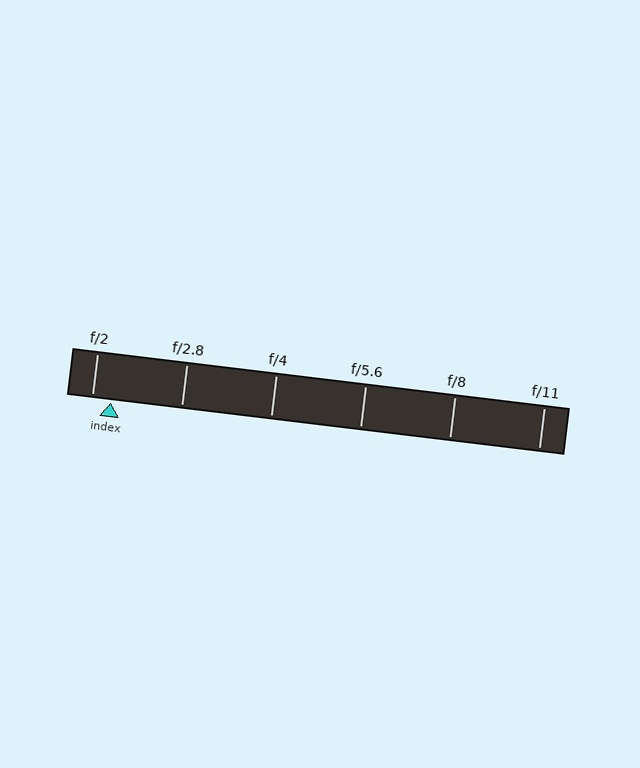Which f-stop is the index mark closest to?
The index mark is closest to f/2.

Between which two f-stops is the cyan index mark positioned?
The index mark is between f/2 and f/2.8.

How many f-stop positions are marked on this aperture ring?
There are 6 f-stop positions marked.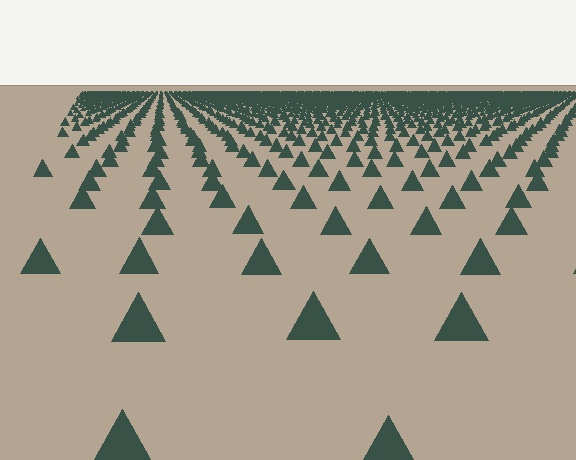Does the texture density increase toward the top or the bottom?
Density increases toward the top.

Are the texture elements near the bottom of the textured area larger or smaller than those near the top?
Larger. Near the bottom, elements are closer to the viewer and appear at a bigger on-screen size.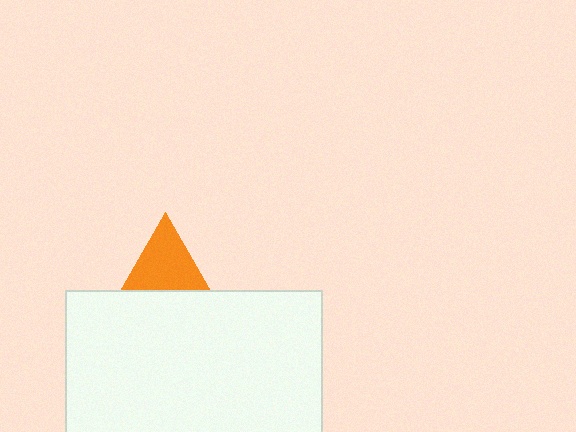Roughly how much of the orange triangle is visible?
About half of it is visible (roughly 45%).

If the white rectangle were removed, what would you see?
You would see the complete orange triangle.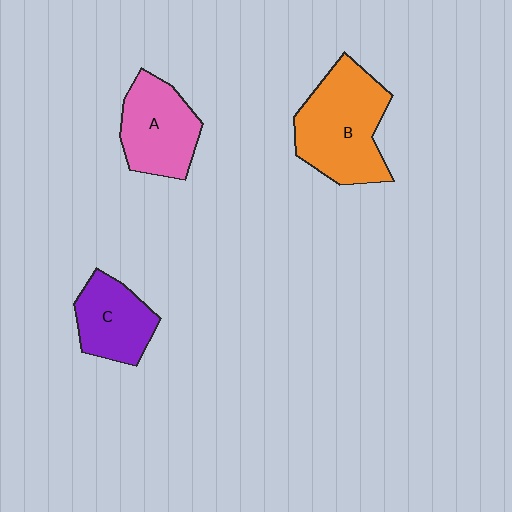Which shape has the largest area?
Shape B (orange).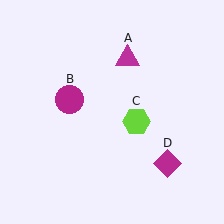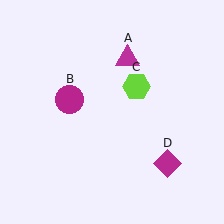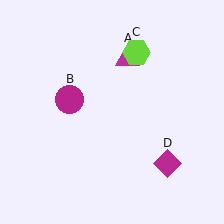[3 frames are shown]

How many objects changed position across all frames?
1 object changed position: lime hexagon (object C).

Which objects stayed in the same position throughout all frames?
Magenta triangle (object A) and magenta circle (object B) and magenta diamond (object D) remained stationary.